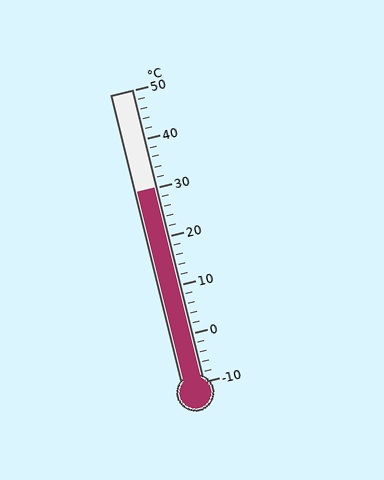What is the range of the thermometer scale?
The thermometer scale ranges from -10°C to 50°C.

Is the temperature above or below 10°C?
The temperature is above 10°C.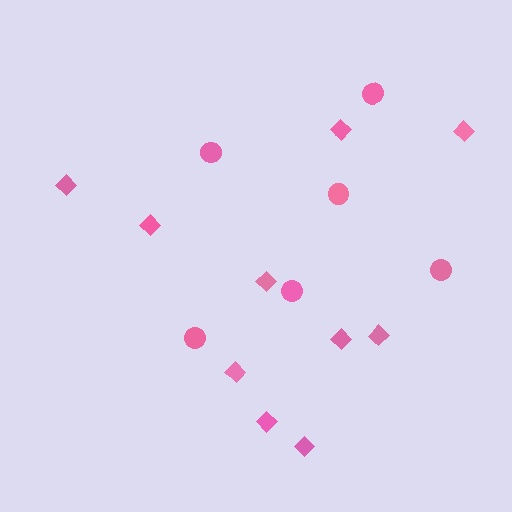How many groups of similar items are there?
There are 2 groups: one group of diamonds (10) and one group of circles (6).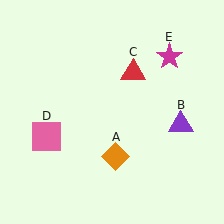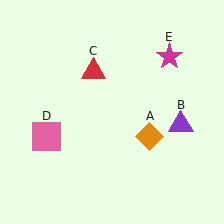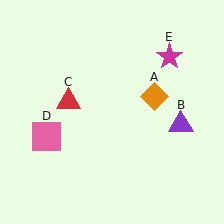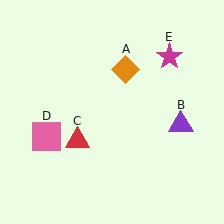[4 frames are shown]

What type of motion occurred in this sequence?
The orange diamond (object A), red triangle (object C) rotated counterclockwise around the center of the scene.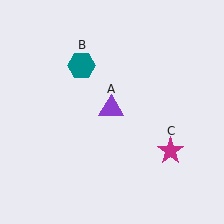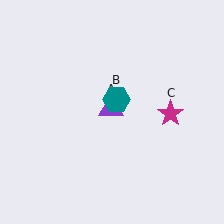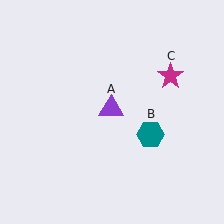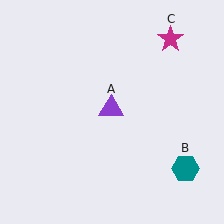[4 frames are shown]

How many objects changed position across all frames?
2 objects changed position: teal hexagon (object B), magenta star (object C).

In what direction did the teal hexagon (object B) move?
The teal hexagon (object B) moved down and to the right.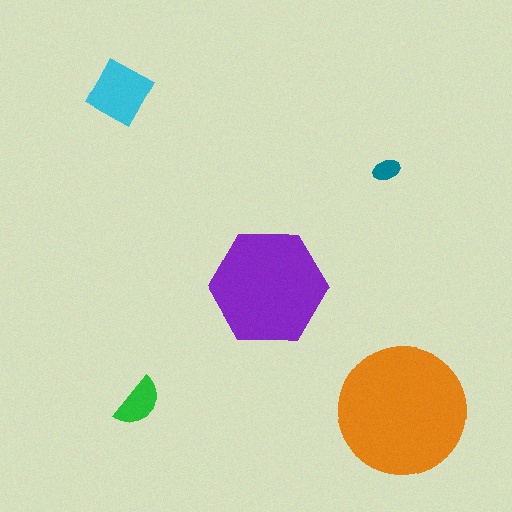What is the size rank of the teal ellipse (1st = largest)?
5th.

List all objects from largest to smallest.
The orange circle, the purple hexagon, the cyan square, the green semicircle, the teal ellipse.